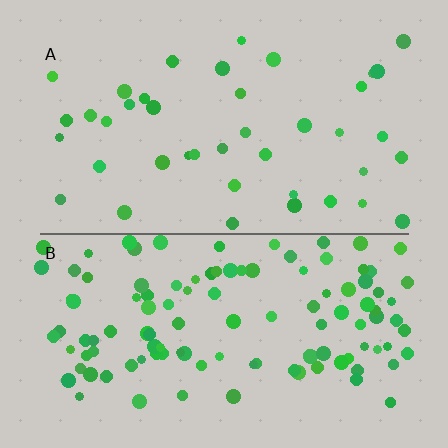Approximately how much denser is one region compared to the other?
Approximately 2.8× — region B over region A.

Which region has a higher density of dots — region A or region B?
B (the bottom).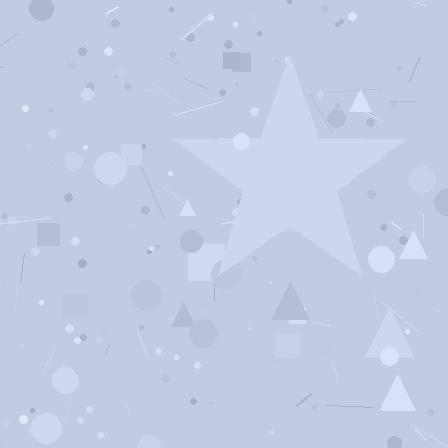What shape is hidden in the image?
A star is hidden in the image.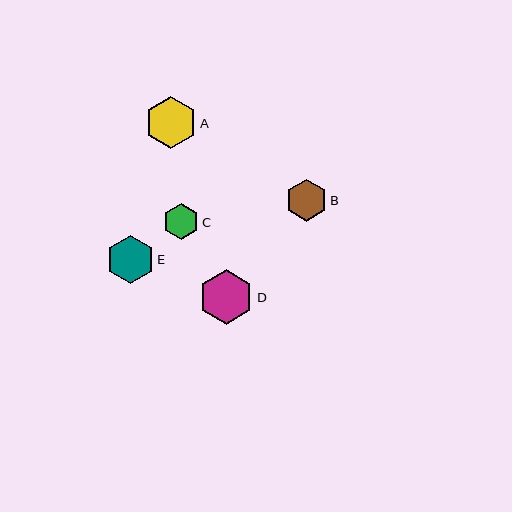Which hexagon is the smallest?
Hexagon C is the smallest with a size of approximately 36 pixels.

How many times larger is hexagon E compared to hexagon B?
Hexagon E is approximately 1.1 times the size of hexagon B.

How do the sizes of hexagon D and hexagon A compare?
Hexagon D and hexagon A are approximately the same size.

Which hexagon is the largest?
Hexagon D is the largest with a size of approximately 55 pixels.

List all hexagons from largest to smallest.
From largest to smallest: D, A, E, B, C.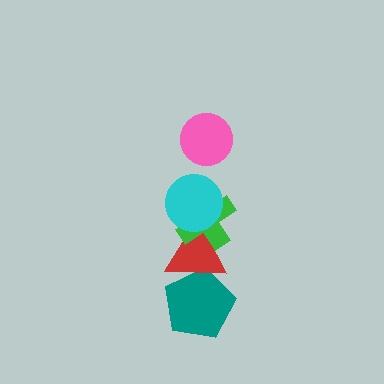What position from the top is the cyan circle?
The cyan circle is 2nd from the top.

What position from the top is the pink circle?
The pink circle is 1st from the top.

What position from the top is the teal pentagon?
The teal pentagon is 5th from the top.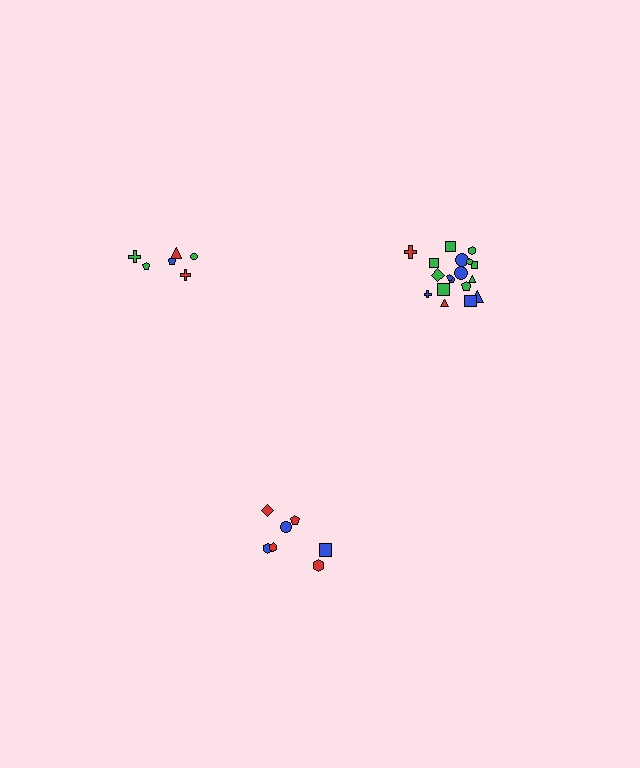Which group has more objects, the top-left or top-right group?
The top-right group.